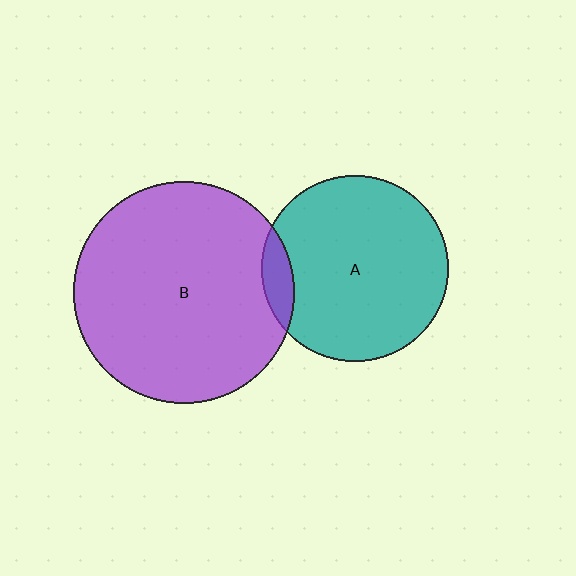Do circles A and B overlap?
Yes.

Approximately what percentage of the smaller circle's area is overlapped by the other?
Approximately 10%.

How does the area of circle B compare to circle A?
Approximately 1.4 times.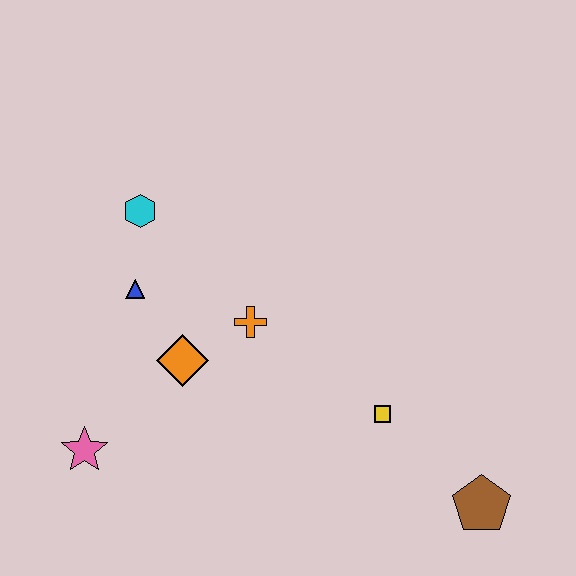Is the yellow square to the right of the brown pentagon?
No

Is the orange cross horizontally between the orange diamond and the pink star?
No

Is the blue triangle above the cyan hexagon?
No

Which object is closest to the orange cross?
The orange diamond is closest to the orange cross.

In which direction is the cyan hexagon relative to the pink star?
The cyan hexagon is above the pink star.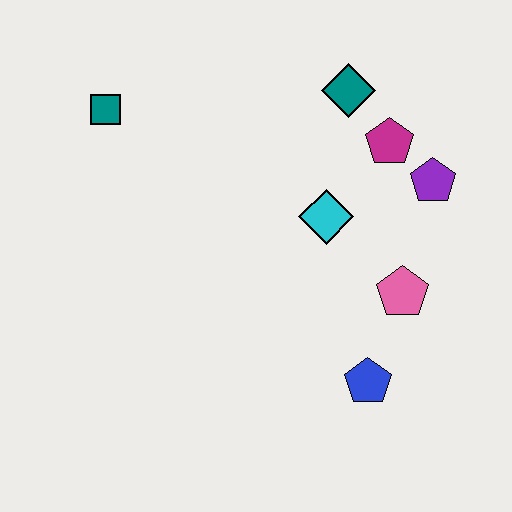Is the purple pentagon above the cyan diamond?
Yes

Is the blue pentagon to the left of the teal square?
No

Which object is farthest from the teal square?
The blue pentagon is farthest from the teal square.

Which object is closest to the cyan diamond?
The magenta pentagon is closest to the cyan diamond.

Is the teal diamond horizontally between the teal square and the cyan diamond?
No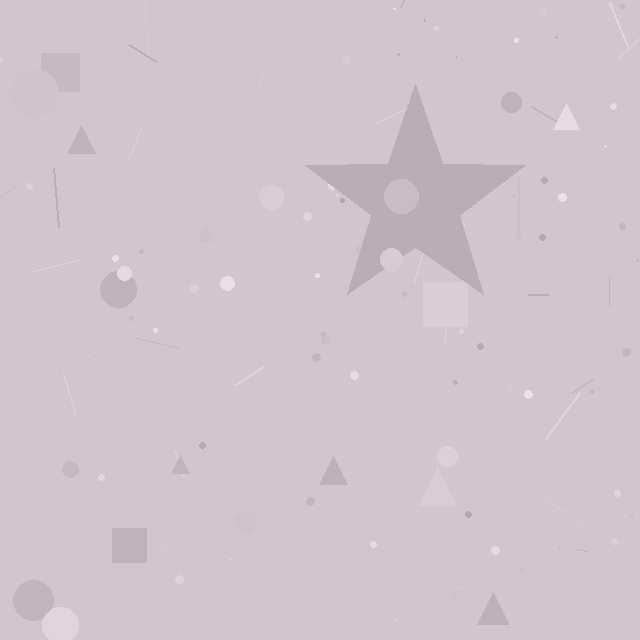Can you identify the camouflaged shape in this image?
The camouflaged shape is a star.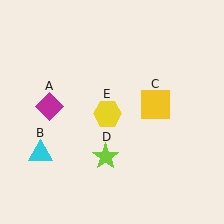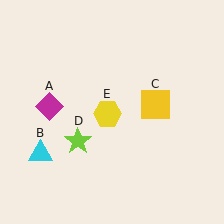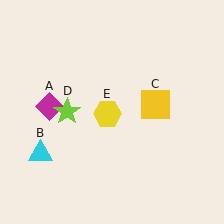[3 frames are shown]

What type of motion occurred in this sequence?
The lime star (object D) rotated clockwise around the center of the scene.